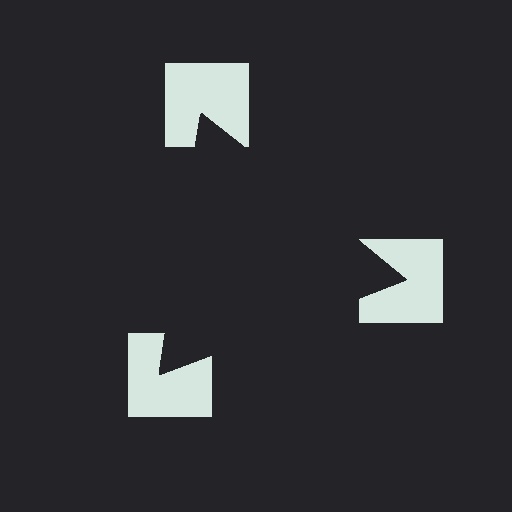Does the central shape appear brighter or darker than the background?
It typically appears slightly darker than the background, even though no actual brightness change is drawn.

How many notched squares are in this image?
There are 3 — one at each vertex of the illusory triangle.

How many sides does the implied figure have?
3 sides.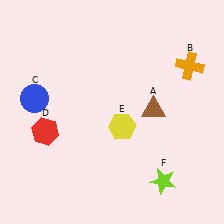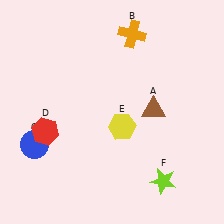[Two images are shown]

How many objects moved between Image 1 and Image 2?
2 objects moved between the two images.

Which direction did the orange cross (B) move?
The orange cross (B) moved left.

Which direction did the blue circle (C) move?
The blue circle (C) moved down.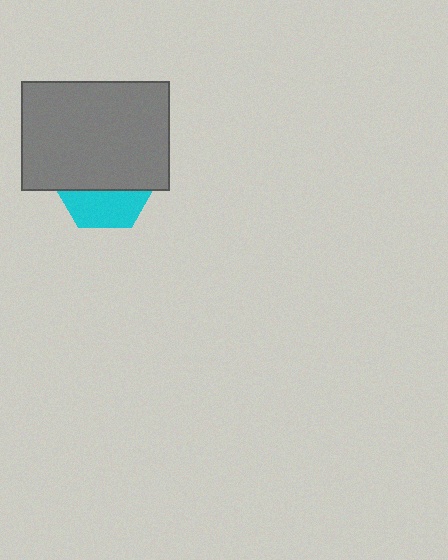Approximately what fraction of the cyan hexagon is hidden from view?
Roughly 64% of the cyan hexagon is hidden behind the gray rectangle.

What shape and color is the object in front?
The object in front is a gray rectangle.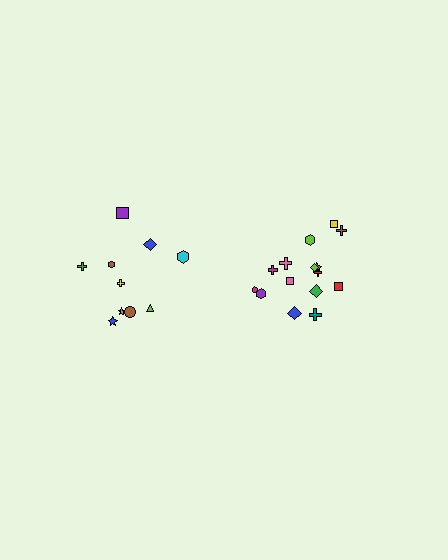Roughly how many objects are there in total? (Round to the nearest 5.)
Roughly 25 objects in total.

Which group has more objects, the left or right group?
The right group.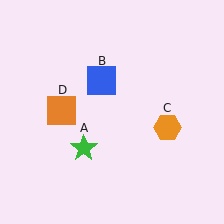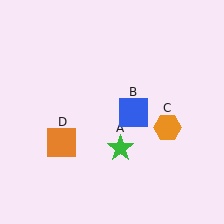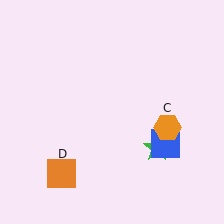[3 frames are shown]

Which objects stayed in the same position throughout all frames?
Orange hexagon (object C) remained stationary.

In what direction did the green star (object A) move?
The green star (object A) moved right.